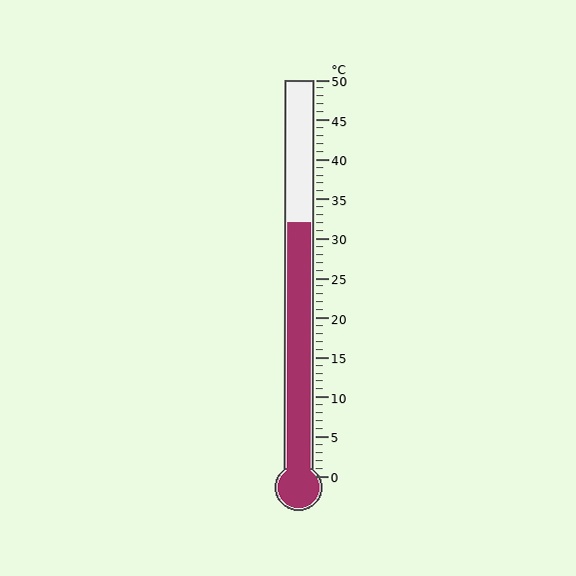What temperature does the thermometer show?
The thermometer shows approximately 32°C.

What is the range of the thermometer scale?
The thermometer scale ranges from 0°C to 50°C.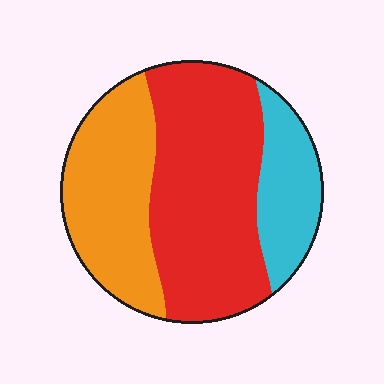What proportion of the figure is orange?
Orange covers 32% of the figure.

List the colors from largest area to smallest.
From largest to smallest: red, orange, cyan.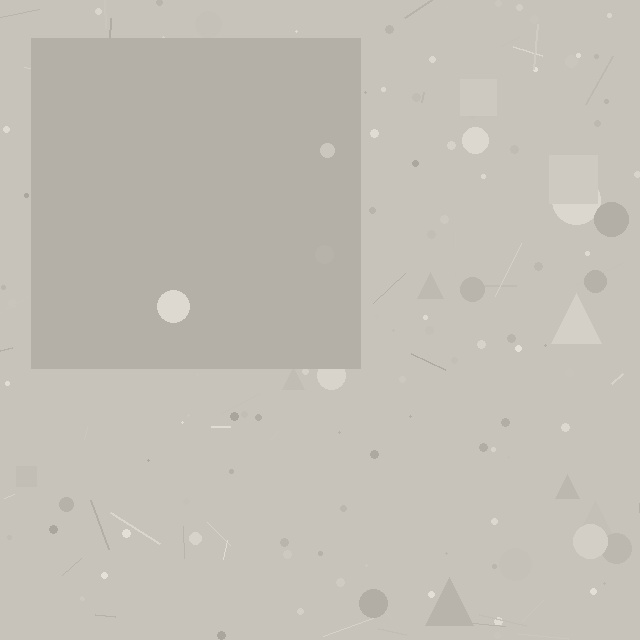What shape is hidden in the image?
A square is hidden in the image.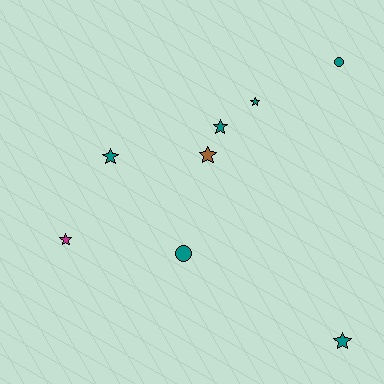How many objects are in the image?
There are 8 objects.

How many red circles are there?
There are no red circles.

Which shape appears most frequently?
Star, with 6 objects.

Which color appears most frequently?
Teal, with 6 objects.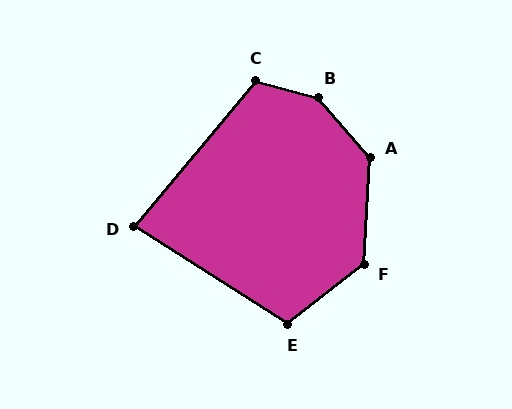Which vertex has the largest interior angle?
B, at approximately 146 degrees.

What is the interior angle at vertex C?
Approximately 115 degrees (obtuse).